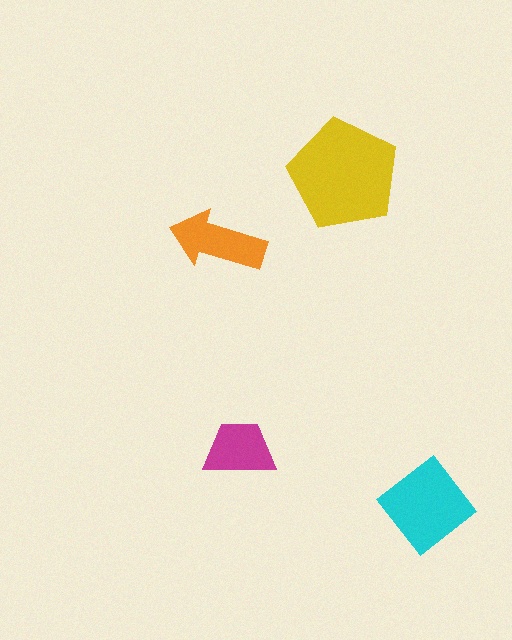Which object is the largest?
The yellow pentagon.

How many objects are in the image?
There are 4 objects in the image.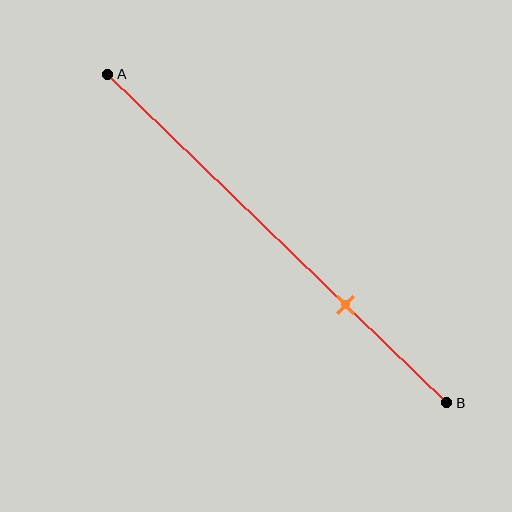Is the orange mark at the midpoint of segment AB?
No, the mark is at about 70% from A, not at the 50% midpoint.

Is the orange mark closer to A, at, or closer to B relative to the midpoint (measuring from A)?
The orange mark is closer to point B than the midpoint of segment AB.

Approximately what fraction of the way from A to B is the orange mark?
The orange mark is approximately 70% of the way from A to B.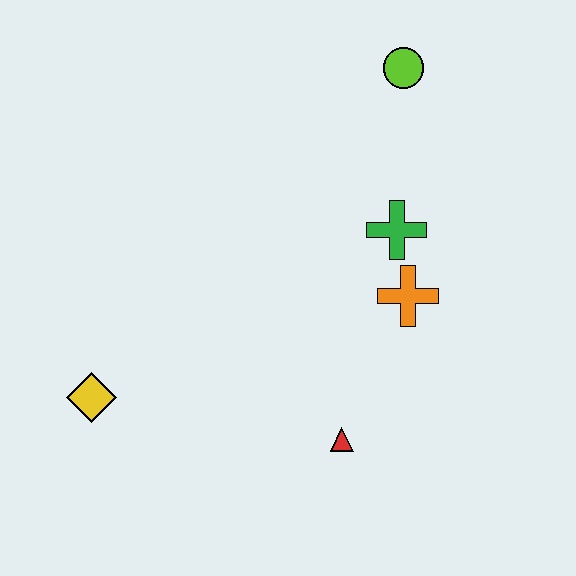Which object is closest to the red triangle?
The orange cross is closest to the red triangle.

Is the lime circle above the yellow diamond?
Yes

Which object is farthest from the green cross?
The yellow diamond is farthest from the green cross.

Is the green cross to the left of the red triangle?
No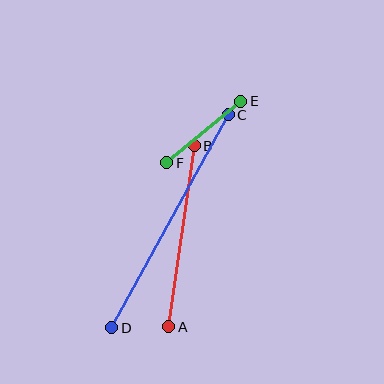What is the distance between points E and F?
The distance is approximately 96 pixels.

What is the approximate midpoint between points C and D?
The midpoint is at approximately (170, 221) pixels.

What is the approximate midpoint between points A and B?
The midpoint is at approximately (182, 236) pixels.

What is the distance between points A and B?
The distance is approximately 183 pixels.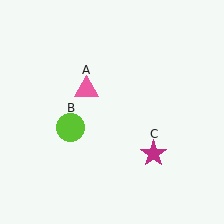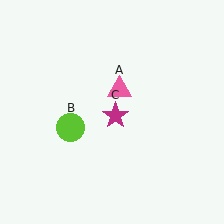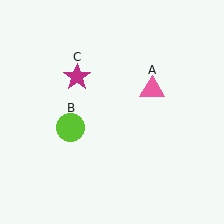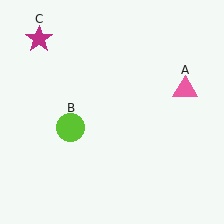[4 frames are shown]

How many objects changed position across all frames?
2 objects changed position: pink triangle (object A), magenta star (object C).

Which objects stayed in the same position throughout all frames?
Lime circle (object B) remained stationary.